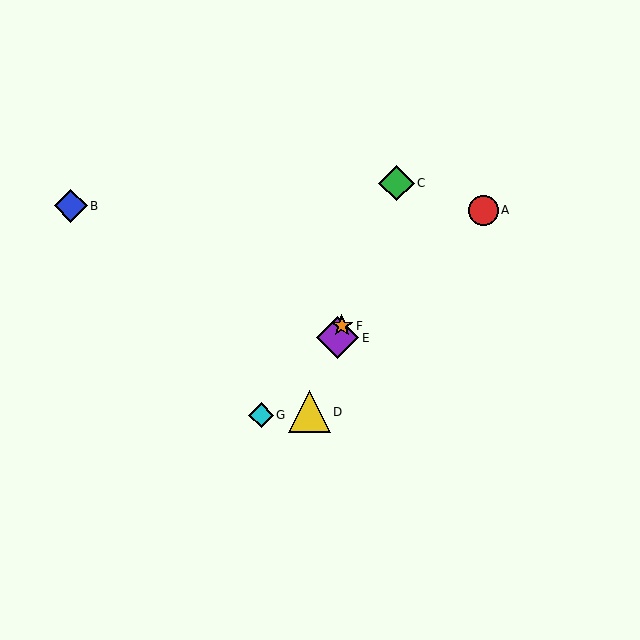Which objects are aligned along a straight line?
Objects C, D, E, F are aligned along a straight line.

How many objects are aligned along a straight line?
4 objects (C, D, E, F) are aligned along a straight line.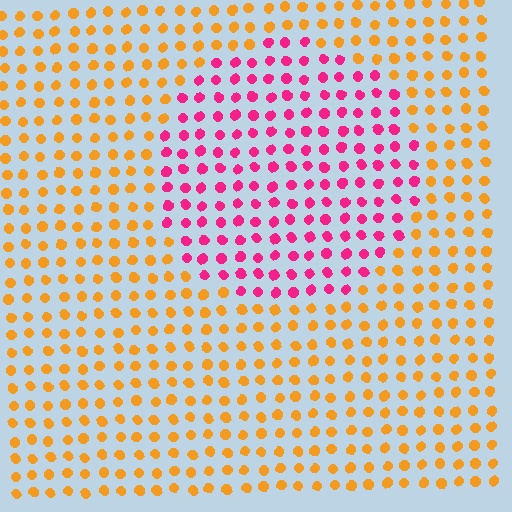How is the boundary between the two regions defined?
The boundary is defined purely by a slight shift in hue (about 64 degrees). Spacing, size, and orientation are identical on both sides.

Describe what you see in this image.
The image is filled with small orange elements in a uniform arrangement. A circle-shaped region is visible where the elements are tinted to a slightly different hue, forming a subtle color boundary.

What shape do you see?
I see a circle.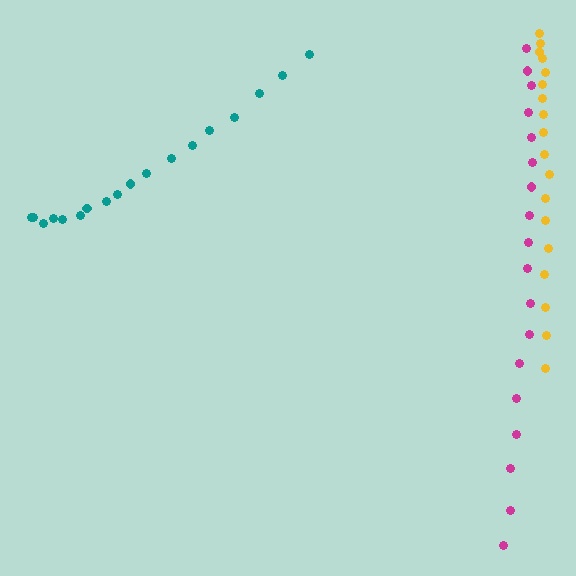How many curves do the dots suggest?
There are 3 distinct paths.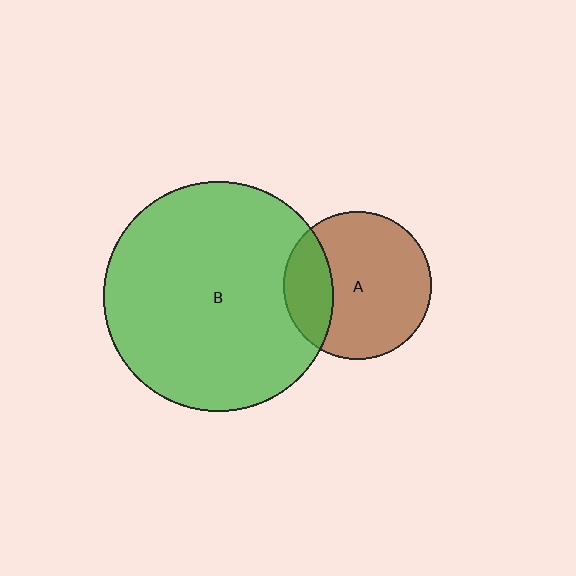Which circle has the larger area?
Circle B (green).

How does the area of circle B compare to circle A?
Approximately 2.4 times.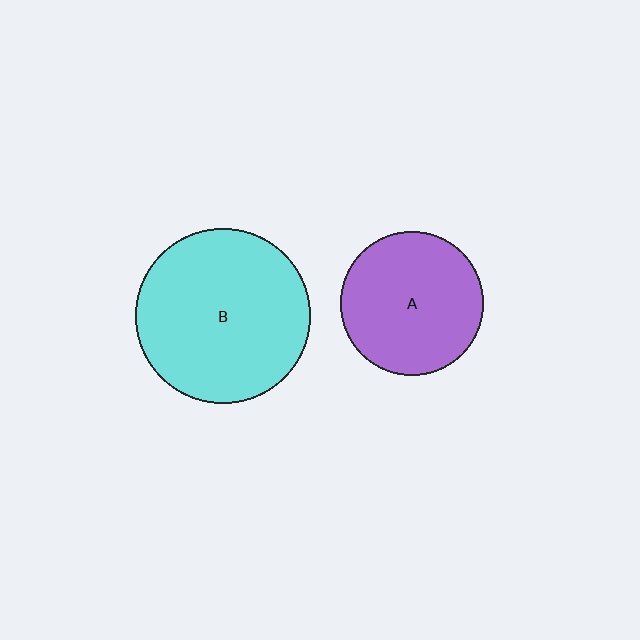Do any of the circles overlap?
No, none of the circles overlap.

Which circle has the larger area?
Circle B (cyan).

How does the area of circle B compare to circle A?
Approximately 1.5 times.